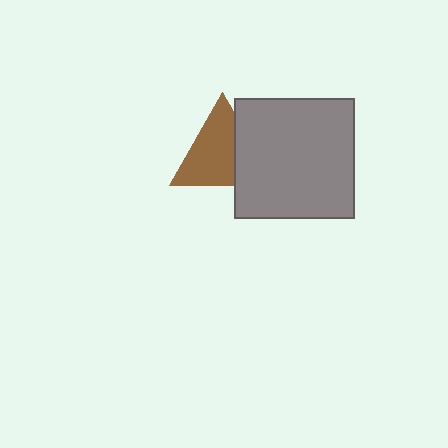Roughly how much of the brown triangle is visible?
Most of it is visible (roughly 68%).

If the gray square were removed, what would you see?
You would see the complete brown triangle.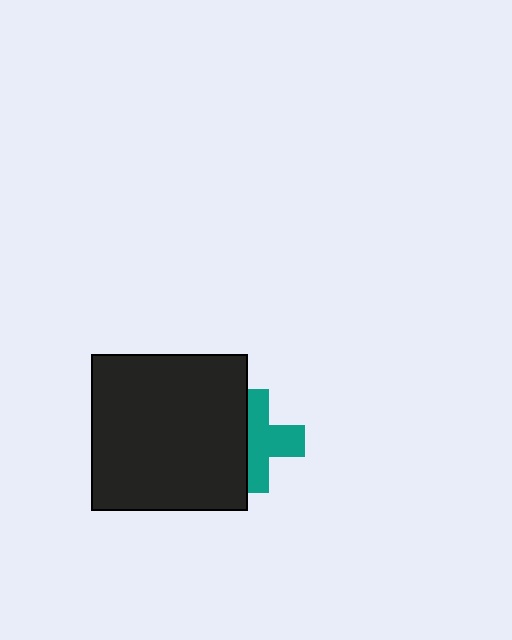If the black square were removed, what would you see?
You would see the complete teal cross.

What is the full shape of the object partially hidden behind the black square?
The partially hidden object is a teal cross.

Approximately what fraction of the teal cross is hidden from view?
Roughly 40% of the teal cross is hidden behind the black square.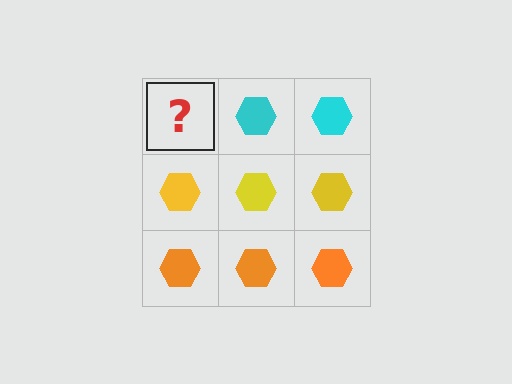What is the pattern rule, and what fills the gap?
The rule is that each row has a consistent color. The gap should be filled with a cyan hexagon.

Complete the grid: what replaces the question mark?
The question mark should be replaced with a cyan hexagon.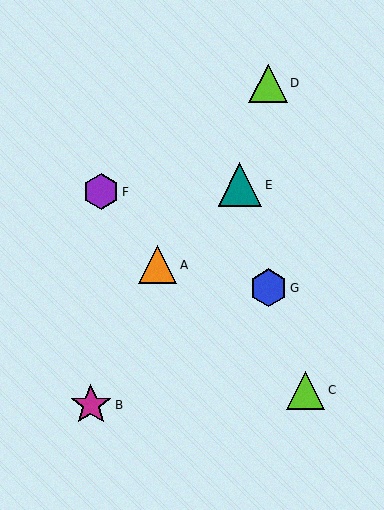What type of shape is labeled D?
Shape D is a lime triangle.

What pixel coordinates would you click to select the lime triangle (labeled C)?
Click at (305, 390) to select the lime triangle C.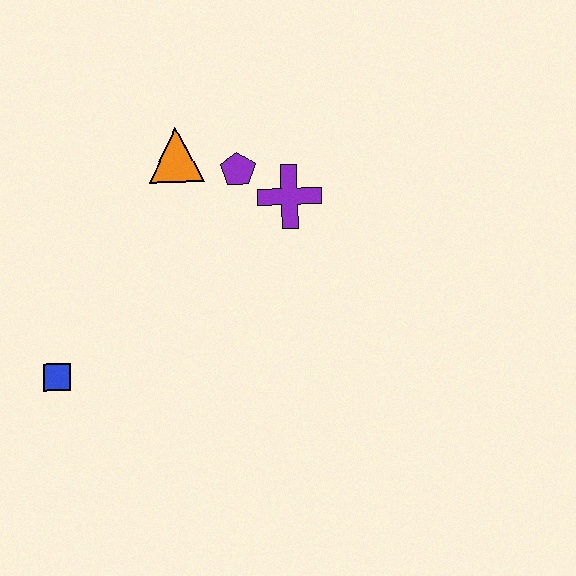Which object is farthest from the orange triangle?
The blue square is farthest from the orange triangle.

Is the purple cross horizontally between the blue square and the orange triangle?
No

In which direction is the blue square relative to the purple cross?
The blue square is to the left of the purple cross.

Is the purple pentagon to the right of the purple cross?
No